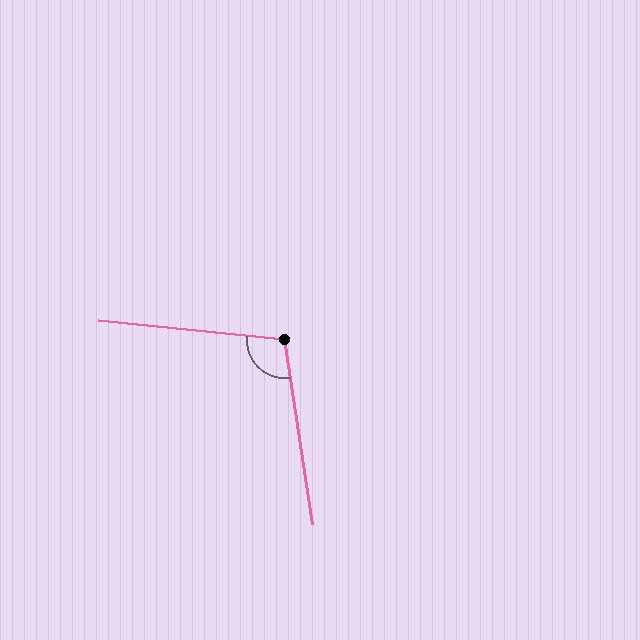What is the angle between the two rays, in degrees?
Approximately 105 degrees.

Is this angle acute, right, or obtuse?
It is obtuse.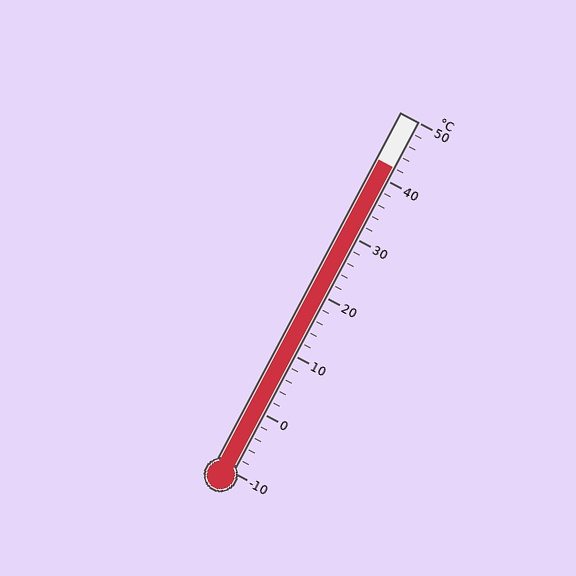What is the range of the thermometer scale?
The thermometer scale ranges from -10°C to 50°C.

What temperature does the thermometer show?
The thermometer shows approximately 42°C.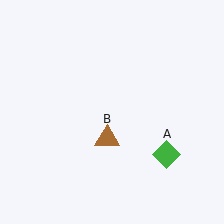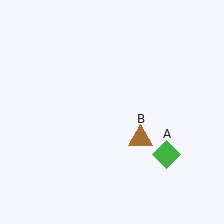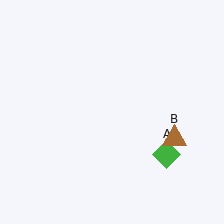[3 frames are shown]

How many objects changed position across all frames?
1 object changed position: brown triangle (object B).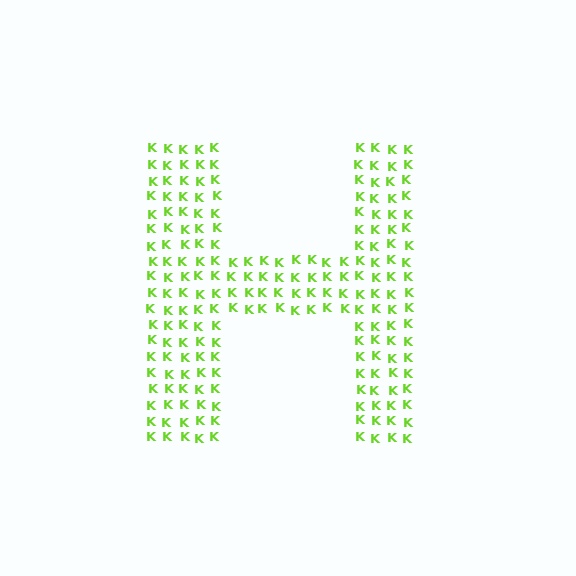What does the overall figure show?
The overall figure shows the letter H.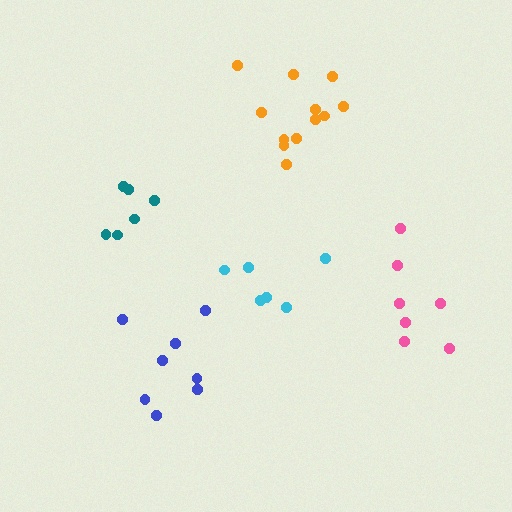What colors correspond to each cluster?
The clusters are colored: blue, pink, cyan, orange, teal.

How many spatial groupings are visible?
There are 5 spatial groupings.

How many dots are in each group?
Group 1: 8 dots, Group 2: 7 dots, Group 3: 6 dots, Group 4: 12 dots, Group 5: 6 dots (39 total).